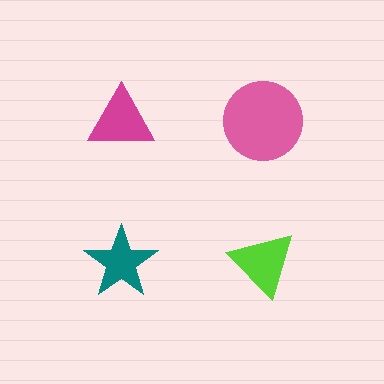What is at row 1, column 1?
A magenta triangle.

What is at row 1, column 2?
A pink circle.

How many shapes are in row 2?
2 shapes.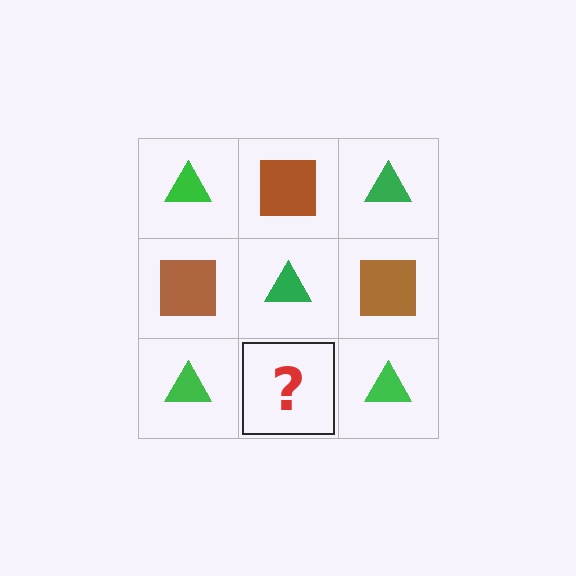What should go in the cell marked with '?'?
The missing cell should contain a brown square.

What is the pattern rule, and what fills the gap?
The rule is that it alternates green triangle and brown square in a checkerboard pattern. The gap should be filled with a brown square.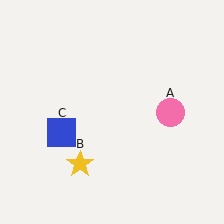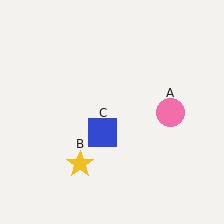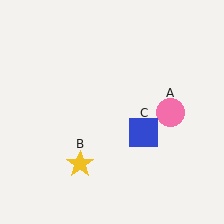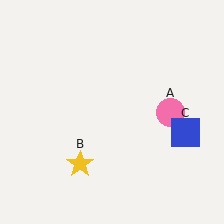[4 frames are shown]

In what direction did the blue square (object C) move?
The blue square (object C) moved right.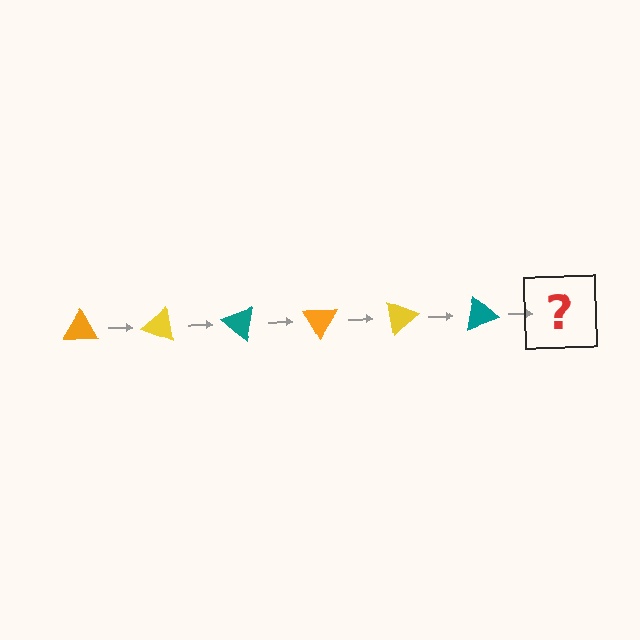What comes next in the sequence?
The next element should be an orange triangle, rotated 120 degrees from the start.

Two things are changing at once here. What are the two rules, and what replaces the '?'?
The two rules are that it rotates 20 degrees each step and the color cycles through orange, yellow, and teal. The '?' should be an orange triangle, rotated 120 degrees from the start.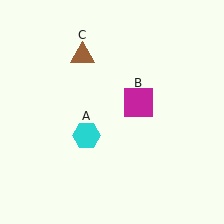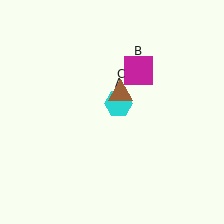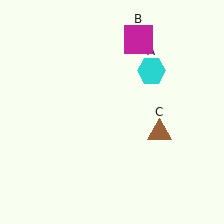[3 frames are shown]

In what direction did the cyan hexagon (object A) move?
The cyan hexagon (object A) moved up and to the right.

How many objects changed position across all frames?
3 objects changed position: cyan hexagon (object A), magenta square (object B), brown triangle (object C).